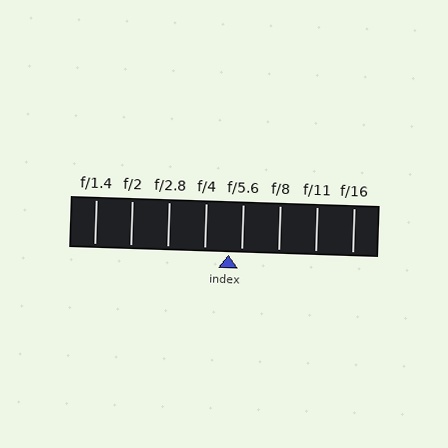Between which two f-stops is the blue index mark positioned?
The index mark is between f/4 and f/5.6.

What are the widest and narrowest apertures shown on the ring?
The widest aperture shown is f/1.4 and the narrowest is f/16.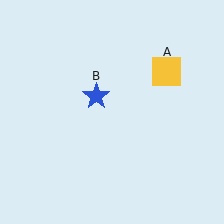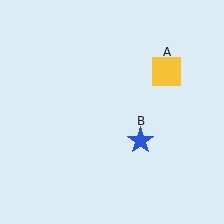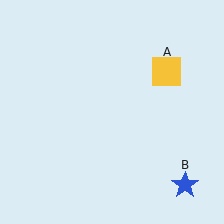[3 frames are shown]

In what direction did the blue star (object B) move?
The blue star (object B) moved down and to the right.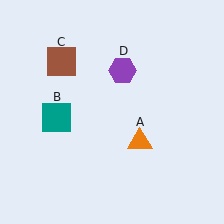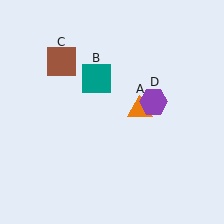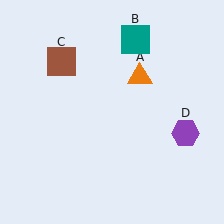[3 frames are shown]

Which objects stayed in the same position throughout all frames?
Brown square (object C) remained stationary.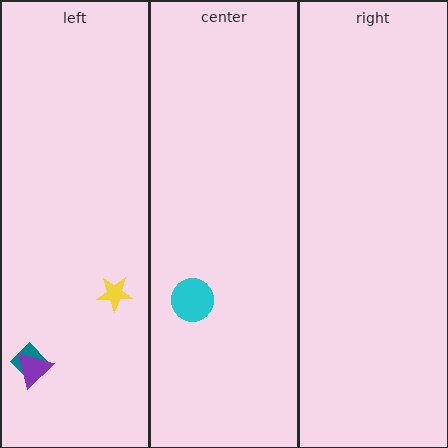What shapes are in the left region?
The yellow star, the teal diamond, the purple triangle.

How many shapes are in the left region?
3.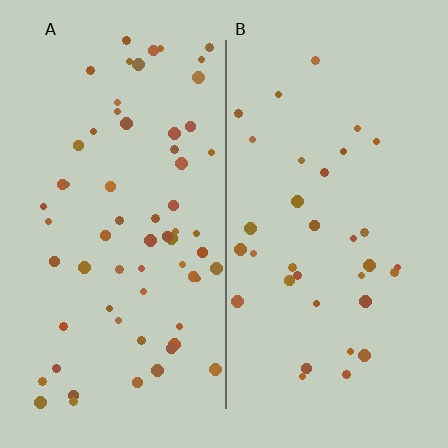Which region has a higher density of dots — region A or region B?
A (the left).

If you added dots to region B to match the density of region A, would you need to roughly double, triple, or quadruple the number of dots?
Approximately double.